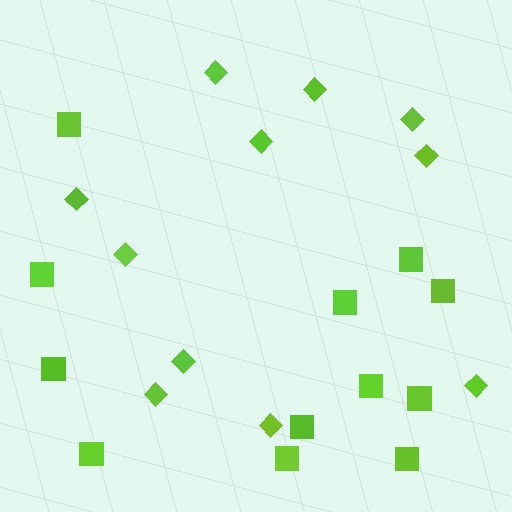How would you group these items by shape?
There are 2 groups: one group of squares (12) and one group of diamonds (11).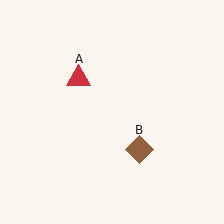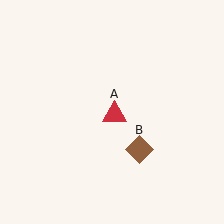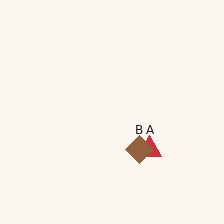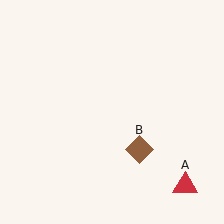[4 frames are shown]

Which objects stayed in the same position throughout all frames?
Brown diamond (object B) remained stationary.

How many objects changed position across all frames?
1 object changed position: red triangle (object A).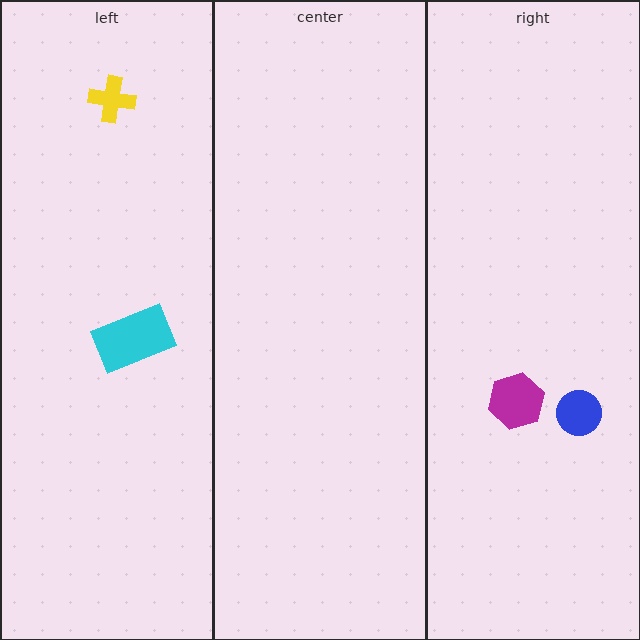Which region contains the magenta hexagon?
The right region.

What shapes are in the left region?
The cyan rectangle, the yellow cross.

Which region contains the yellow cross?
The left region.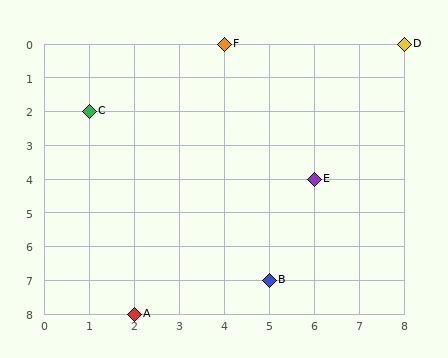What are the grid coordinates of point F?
Point F is at grid coordinates (4, 0).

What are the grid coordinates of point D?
Point D is at grid coordinates (8, 0).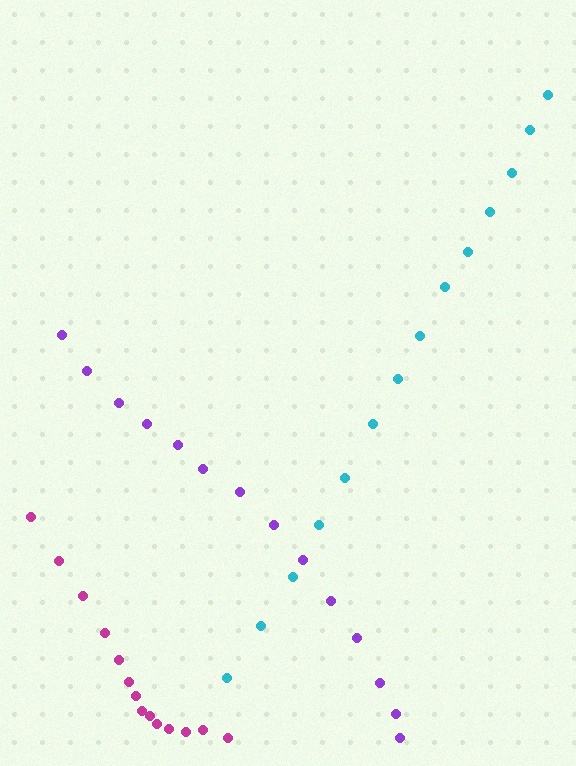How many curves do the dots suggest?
There are 3 distinct paths.